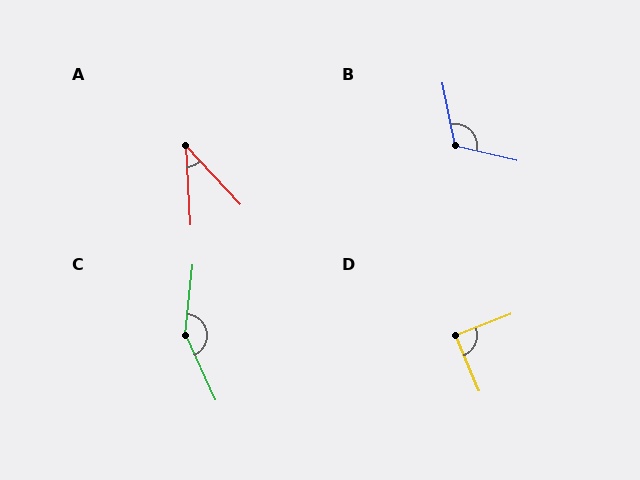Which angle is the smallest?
A, at approximately 40 degrees.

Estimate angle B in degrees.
Approximately 115 degrees.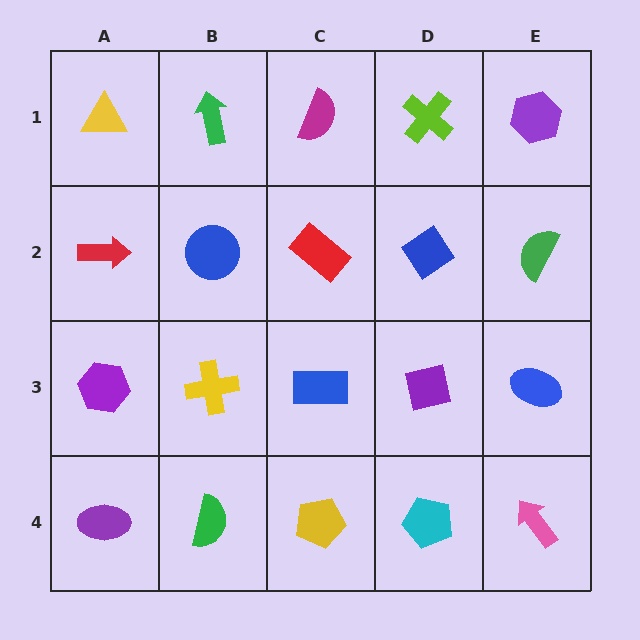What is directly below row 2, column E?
A blue ellipse.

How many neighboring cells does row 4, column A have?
2.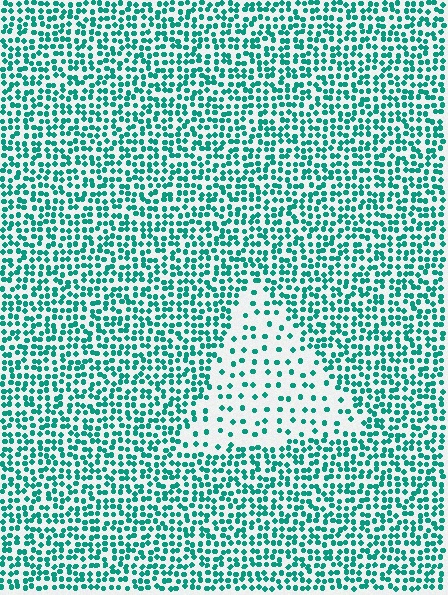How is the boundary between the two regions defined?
The boundary is defined by a change in element density (approximately 2.6x ratio). All elements are the same color, size, and shape.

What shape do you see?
I see a triangle.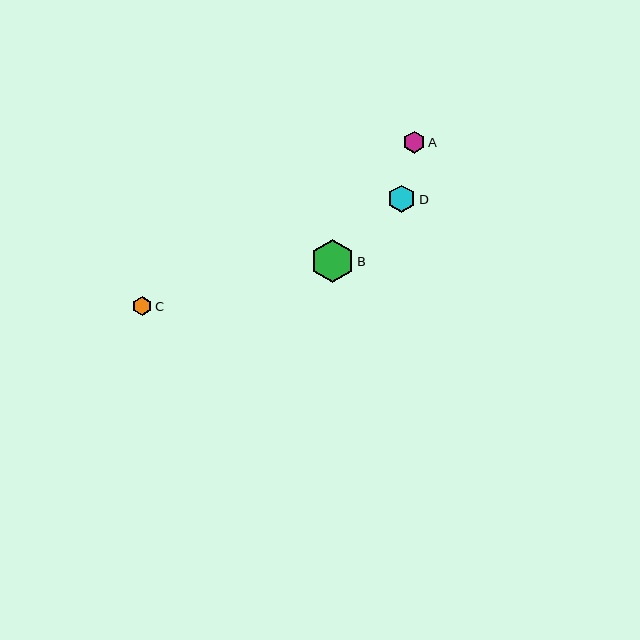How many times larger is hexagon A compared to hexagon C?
Hexagon A is approximately 1.1 times the size of hexagon C.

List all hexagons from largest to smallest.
From largest to smallest: B, D, A, C.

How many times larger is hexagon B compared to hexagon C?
Hexagon B is approximately 2.2 times the size of hexagon C.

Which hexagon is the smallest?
Hexagon C is the smallest with a size of approximately 19 pixels.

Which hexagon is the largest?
Hexagon B is the largest with a size of approximately 43 pixels.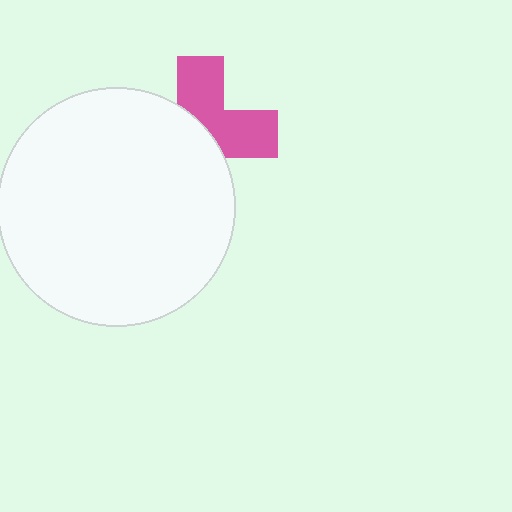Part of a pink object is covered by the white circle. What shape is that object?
It is a cross.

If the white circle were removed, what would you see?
You would see the complete pink cross.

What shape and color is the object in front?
The object in front is a white circle.